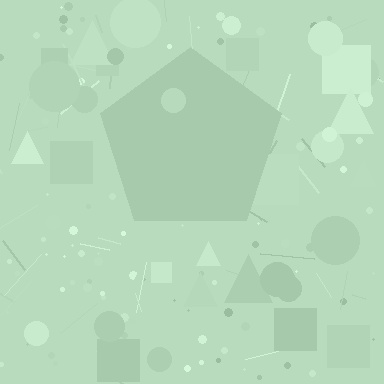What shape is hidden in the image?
A pentagon is hidden in the image.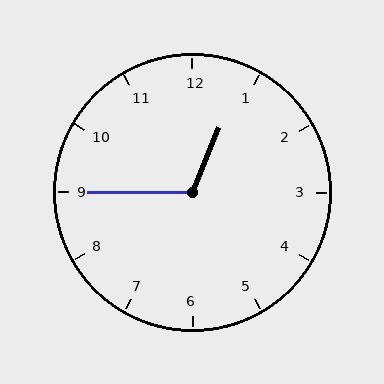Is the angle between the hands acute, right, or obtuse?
It is obtuse.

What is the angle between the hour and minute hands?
Approximately 112 degrees.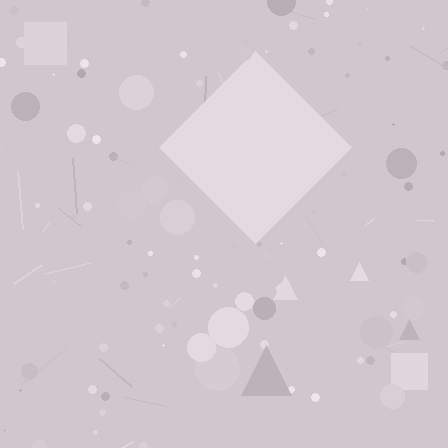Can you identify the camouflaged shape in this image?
The camouflaged shape is a diamond.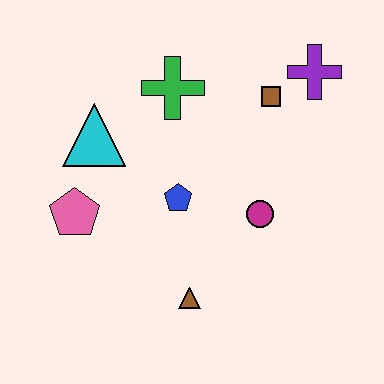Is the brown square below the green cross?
Yes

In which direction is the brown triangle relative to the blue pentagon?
The brown triangle is below the blue pentagon.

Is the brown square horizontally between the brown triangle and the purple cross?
Yes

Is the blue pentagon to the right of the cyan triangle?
Yes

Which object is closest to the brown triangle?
The blue pentagon is closest to the brown triangle.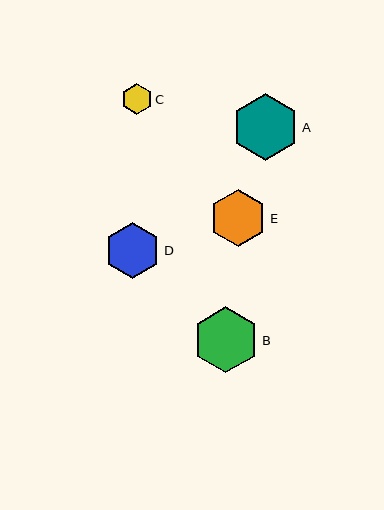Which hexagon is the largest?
Hexagon A is the largest with a size of approximately 67 pixels.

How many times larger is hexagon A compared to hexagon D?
Hexagon A is approximately 1.2 times the size of hexagon D.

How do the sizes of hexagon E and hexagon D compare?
Hexagon E and hexagon D are approximately the same size.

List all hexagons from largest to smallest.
From largest to smallest: A, B, E, D, C.